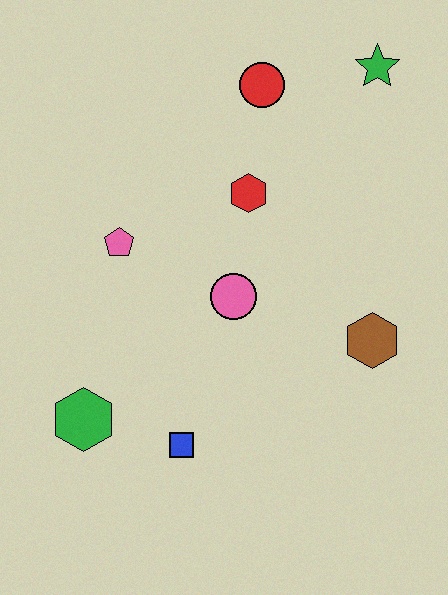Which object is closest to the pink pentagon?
The pink circle is closest to the pink pentagon.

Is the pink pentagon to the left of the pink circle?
Yes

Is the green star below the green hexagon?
No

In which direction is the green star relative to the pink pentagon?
The green star is to the right of the pink pentagon.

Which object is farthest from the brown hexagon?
The green hexagon is farthest from the brown hexagon.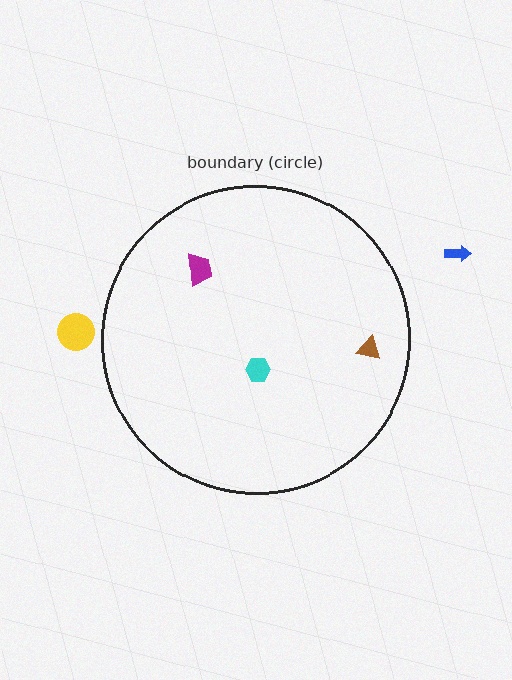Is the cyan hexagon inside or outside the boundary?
Inside.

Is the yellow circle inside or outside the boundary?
Outside.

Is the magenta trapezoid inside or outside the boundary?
Inside.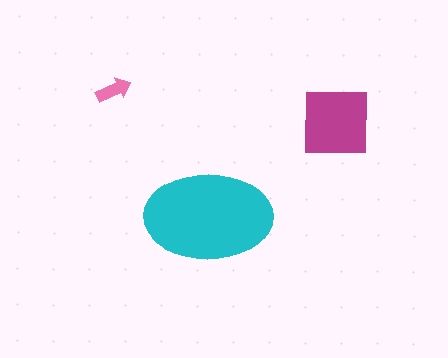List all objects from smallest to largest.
The pink arrow, the magenta square, the cyan ellipse.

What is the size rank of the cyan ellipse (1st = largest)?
1st.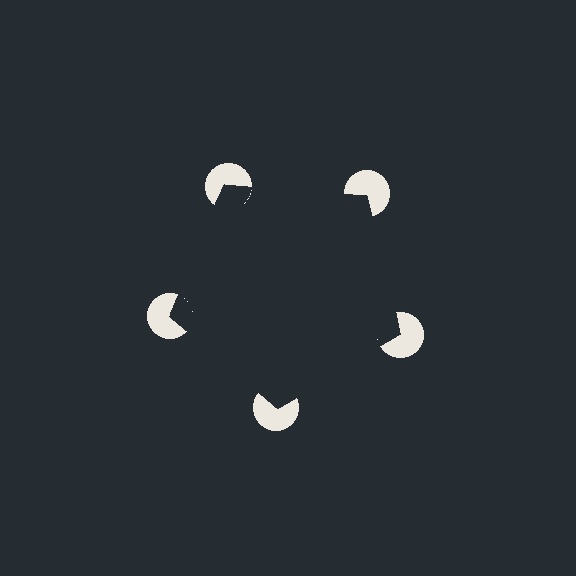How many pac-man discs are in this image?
There are 5 — one at each vertex of the illusory pentagon.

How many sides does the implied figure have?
5 sides.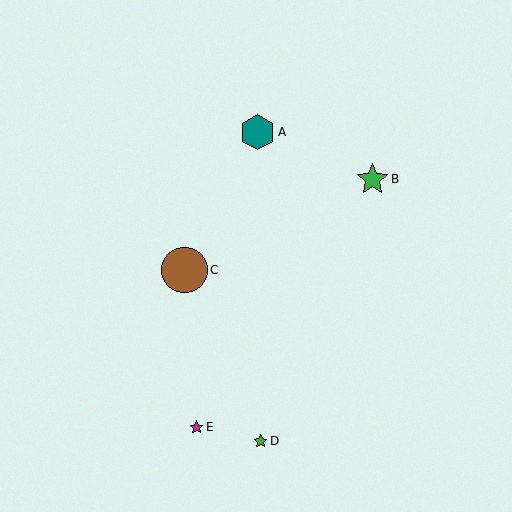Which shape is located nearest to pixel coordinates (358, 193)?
The green star (labeled B) at (373, 179) is nearest to that location.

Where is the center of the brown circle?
The center of the brown circle is at (185, 270).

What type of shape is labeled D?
Shape D is a green star.